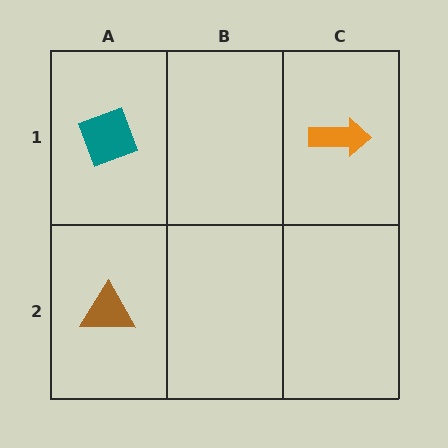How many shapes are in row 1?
2 shapes.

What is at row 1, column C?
An orange arrow.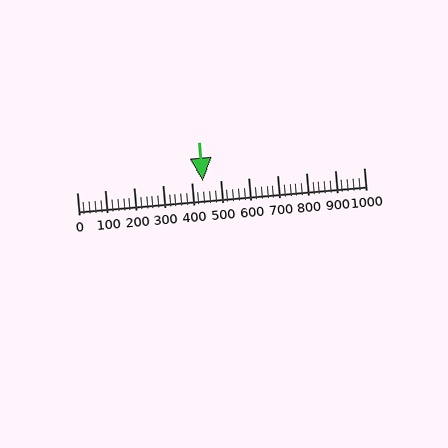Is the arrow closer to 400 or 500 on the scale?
The arrow is closer to 400.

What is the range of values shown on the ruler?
The ruler shows values from 0 to 1000.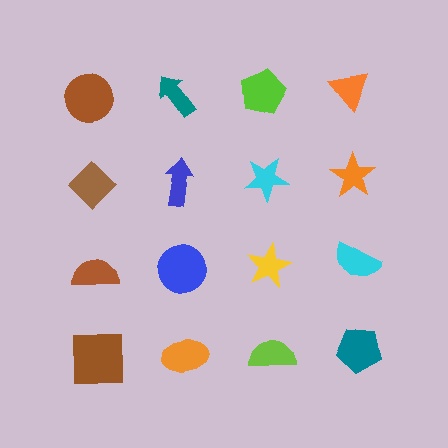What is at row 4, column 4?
A teal pentagon.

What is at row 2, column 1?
A brown diamond.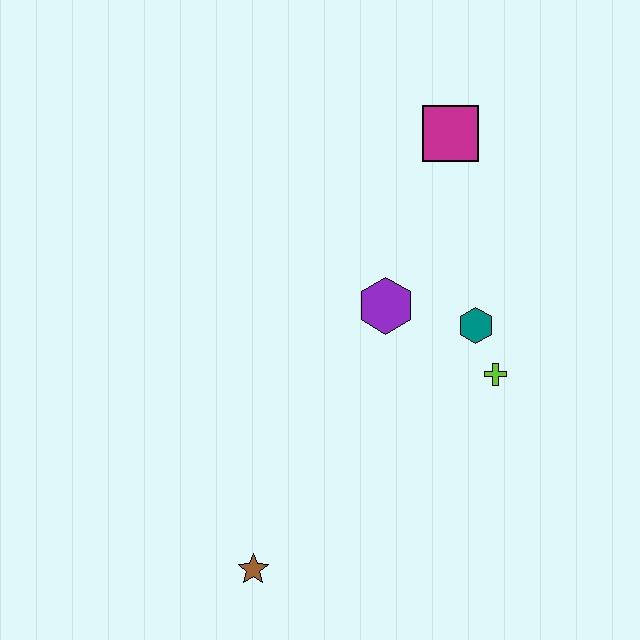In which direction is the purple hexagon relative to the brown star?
The purple hexagon is above the brown star.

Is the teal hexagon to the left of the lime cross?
Yes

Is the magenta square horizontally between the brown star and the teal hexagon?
Yes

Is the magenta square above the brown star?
Yes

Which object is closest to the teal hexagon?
The lime cross is closest to the teal hexagon.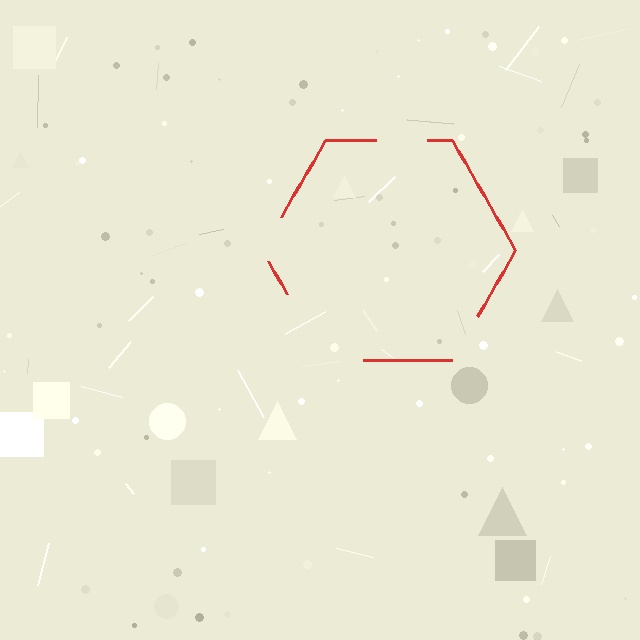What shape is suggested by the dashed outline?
The dashed outline suggests a hexagon.